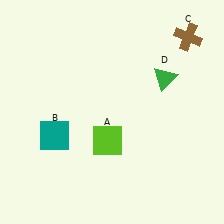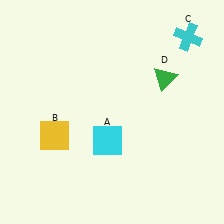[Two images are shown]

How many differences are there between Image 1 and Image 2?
There are 3 differences between the two images.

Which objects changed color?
A changed from lime to cyan. B changed from teal to yellow. C changed from brown to cyan.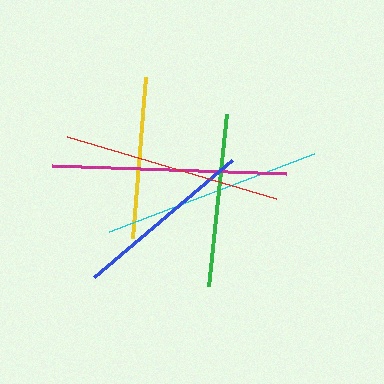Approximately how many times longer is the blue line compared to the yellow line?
The blue line is approximately 1.1 times the length of the yellow line.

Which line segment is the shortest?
The yellow line is the shortest at approximately 161 pixels.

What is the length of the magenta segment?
The magenta segment is approximately 234 pixels long.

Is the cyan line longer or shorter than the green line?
The cyan line is longer than the green line.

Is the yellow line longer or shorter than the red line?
The red line is longer than the yellow line.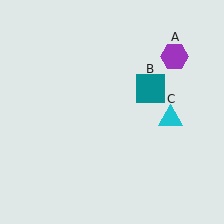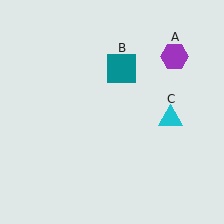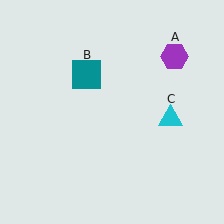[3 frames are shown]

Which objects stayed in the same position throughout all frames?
Purple hexagon (object A) and cyan triangle (object C) remained stationary.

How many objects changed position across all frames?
1 object changed position: teal square (object B).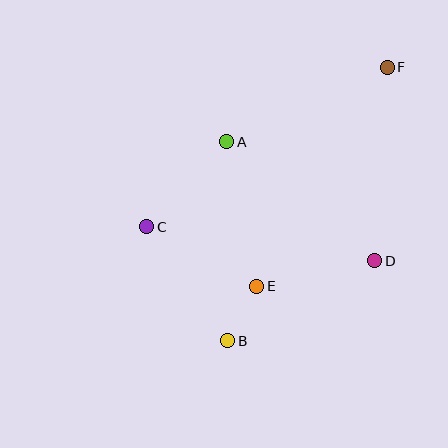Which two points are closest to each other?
Points B and E are closest to each other.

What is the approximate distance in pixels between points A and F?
The distance between A and F is approximately 177 pixels.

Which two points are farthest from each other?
Points B and F are farthest from each other.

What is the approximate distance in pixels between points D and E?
The distance between D and E is approximately 121 pixels.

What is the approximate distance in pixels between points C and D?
The distance between C and D is approximately 231 pixels.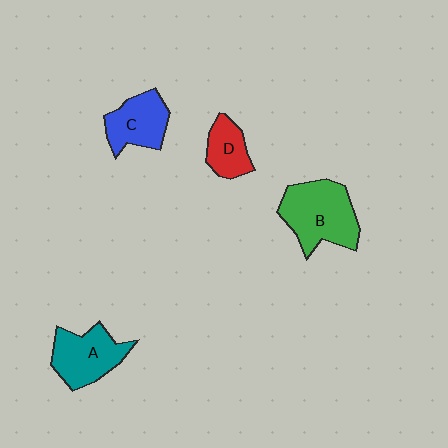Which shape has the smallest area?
Shape D (red).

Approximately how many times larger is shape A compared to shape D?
Approximately 1.6 times.